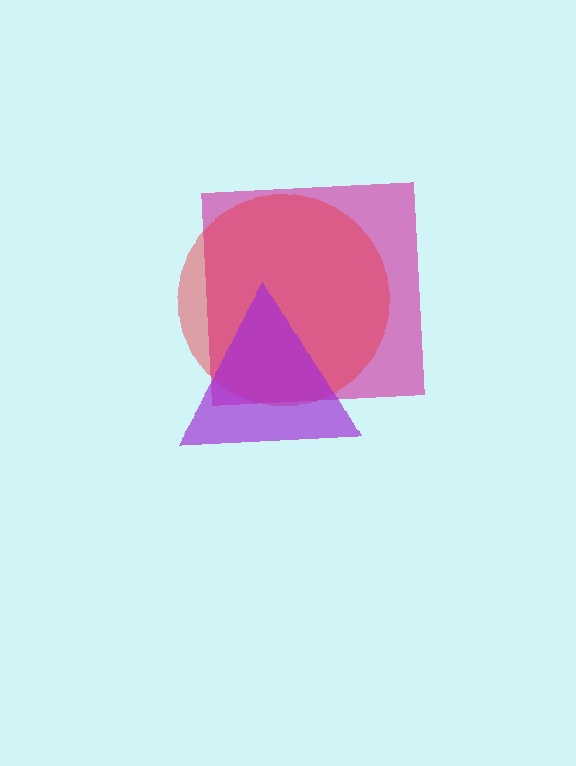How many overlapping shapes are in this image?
There are 3 overlapping shapes in the image.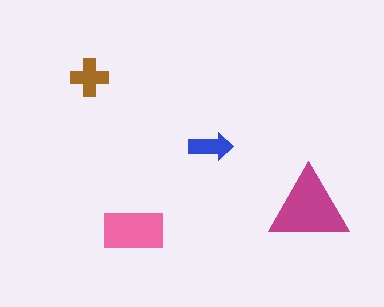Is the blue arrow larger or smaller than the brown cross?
Smaller.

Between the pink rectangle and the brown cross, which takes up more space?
The pink rectangle.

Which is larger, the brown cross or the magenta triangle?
The magenta triangle.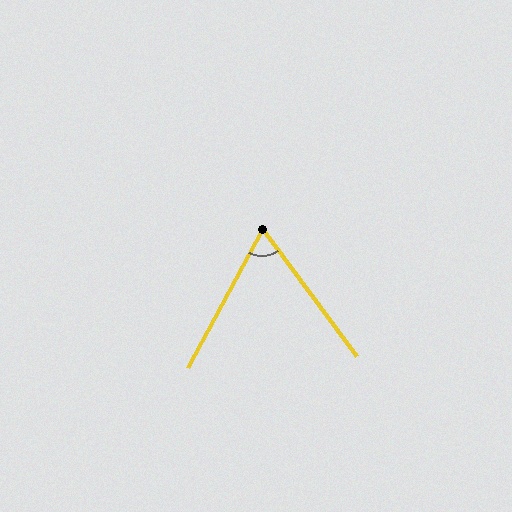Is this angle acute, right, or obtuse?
It is acute.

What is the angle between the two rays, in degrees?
Approximately 65 degrees.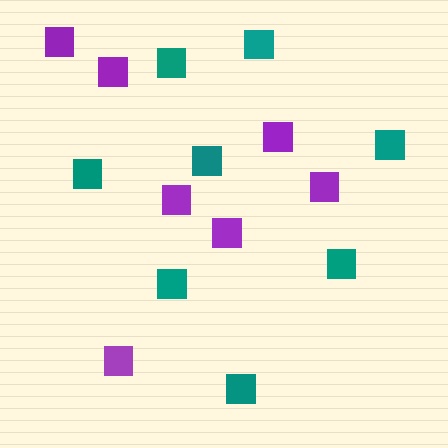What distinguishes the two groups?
There are 2 groups: one group of purple squares (7) and one group of teal squares (8).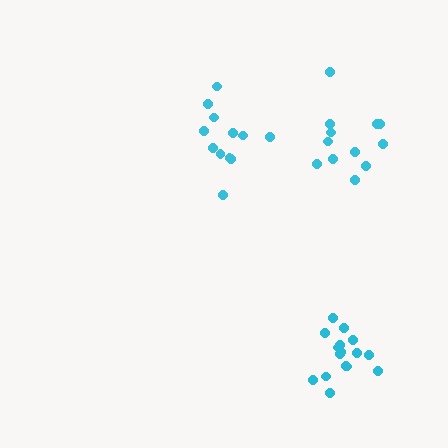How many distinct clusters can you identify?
There are 3 distinct clusters.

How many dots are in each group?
Group 1: 16 dots, Group 2: 12 dots, Group 3: 12 dots (40 total).